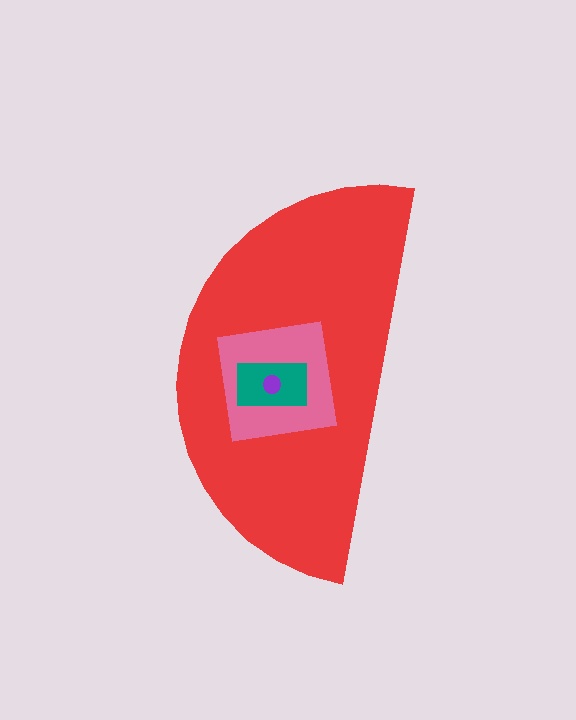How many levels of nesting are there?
4.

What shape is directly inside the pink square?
The teal rectangle.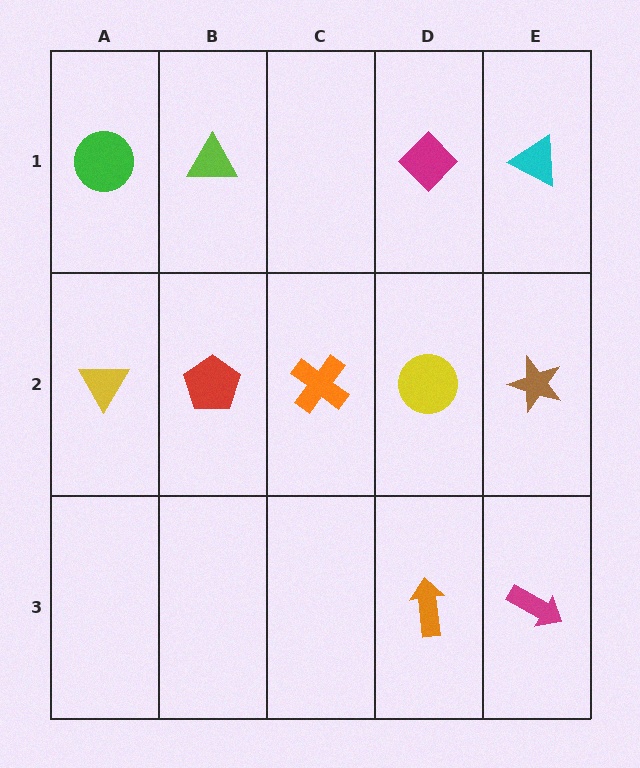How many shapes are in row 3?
2 shapes.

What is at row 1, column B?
A lime triangle.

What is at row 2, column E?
A brown star.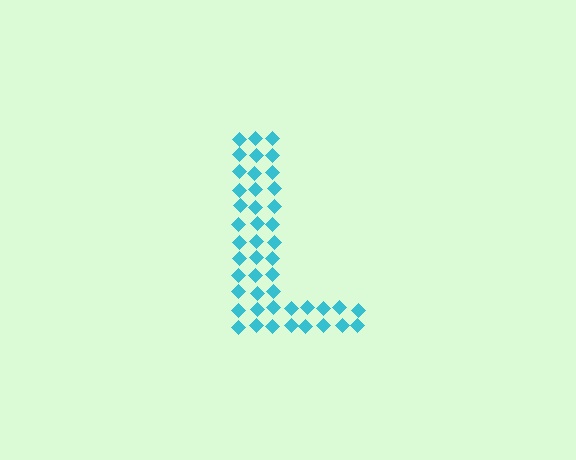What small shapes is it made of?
It is made of small diamonds.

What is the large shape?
The large shape is the letter L.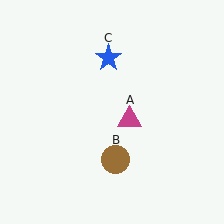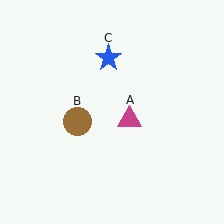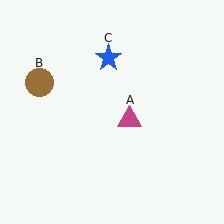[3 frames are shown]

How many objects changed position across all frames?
1 object changed position: brown circle (object B).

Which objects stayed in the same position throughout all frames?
Magenta triangle (object A) and blue star (object C) remained stationary.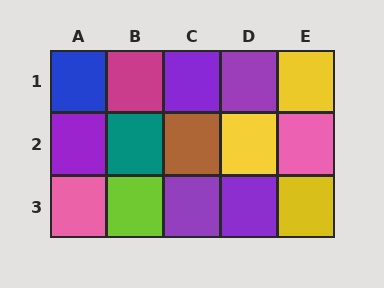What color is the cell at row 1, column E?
Yellow.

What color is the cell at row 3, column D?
Purple.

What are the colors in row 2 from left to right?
Purple, teal, brown, yellow, pink.